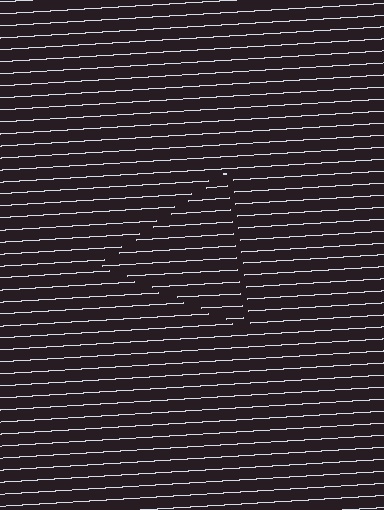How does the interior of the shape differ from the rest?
The interior of the shape contains the same grating, shifted by half a period — the contour is defined by the phase discontinuity where line-ends from the inner and outer gratings abut.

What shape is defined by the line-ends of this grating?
An illusory triangle. The interior of the shape contains the same grating, shifted by half a period — the contour is defined by the phase discontinuity where line-ends from the inner and outer gratings abut.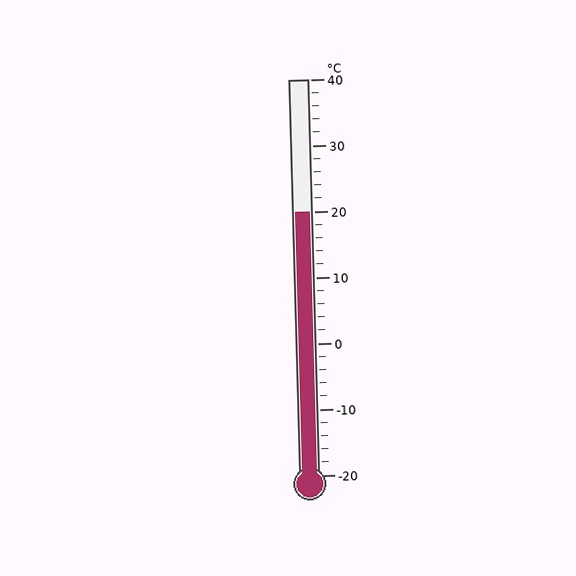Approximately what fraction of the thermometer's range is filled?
The thermometer is filled to approximately 65% of its range.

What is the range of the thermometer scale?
The thermometer scale ranges from -20°C to 40°C.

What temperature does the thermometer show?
The thermometer shows approximately 20°C.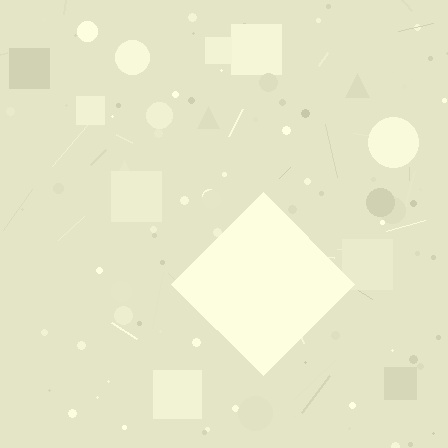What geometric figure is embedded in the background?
A diamond is embedded in the background.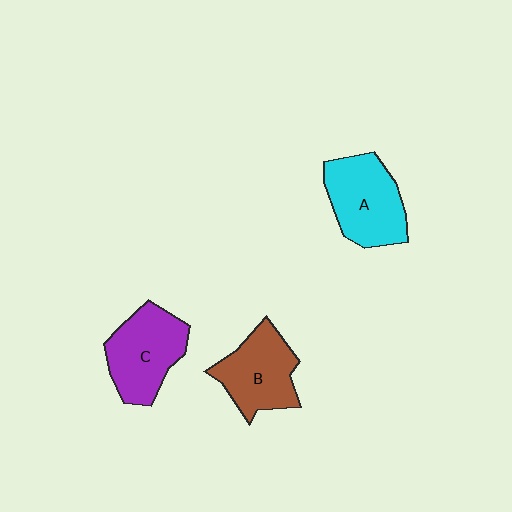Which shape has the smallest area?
Shape B (brown).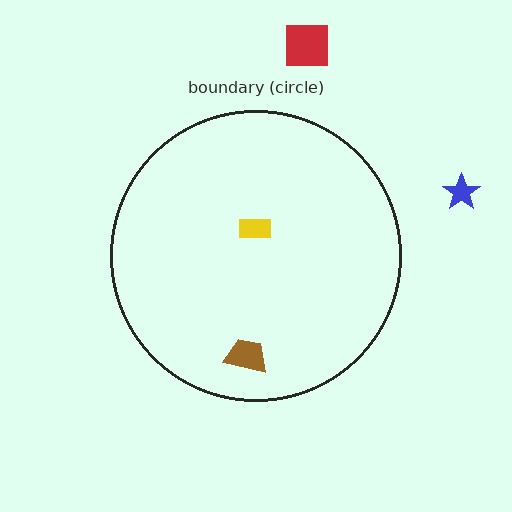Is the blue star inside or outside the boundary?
Outside.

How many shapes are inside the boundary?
2 inside, 2 outside.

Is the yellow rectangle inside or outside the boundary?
Inside.